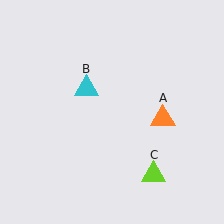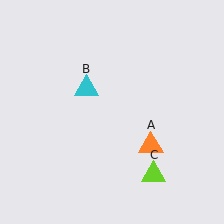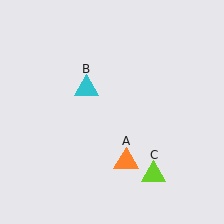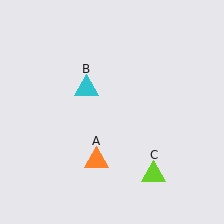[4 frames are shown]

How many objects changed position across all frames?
1 object changed position: orange triangle (object A).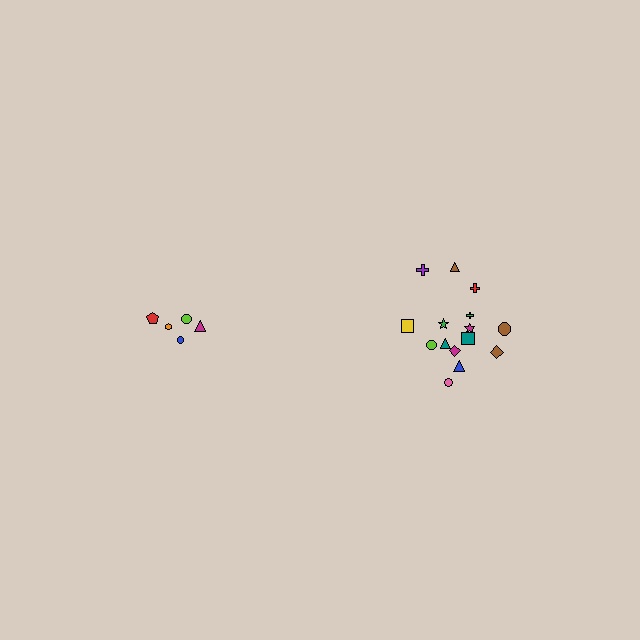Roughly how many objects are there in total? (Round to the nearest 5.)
Roughly 20 objects in total.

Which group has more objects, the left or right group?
The right group.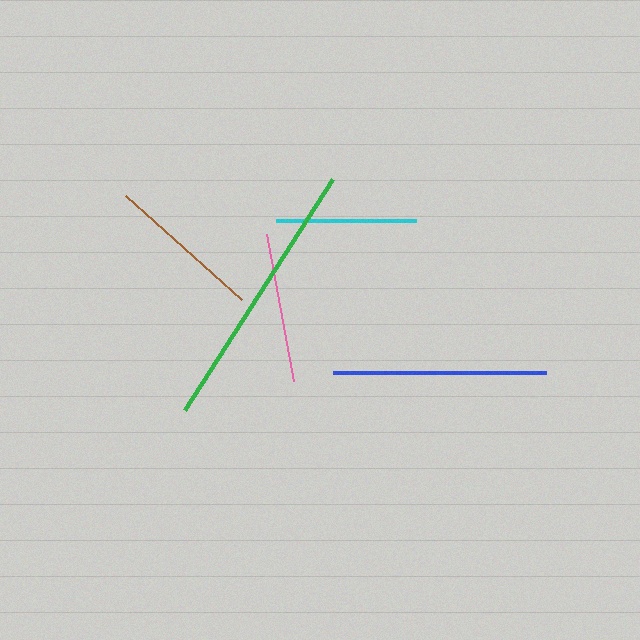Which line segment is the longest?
The green line is the longest at approximately 275 pixels.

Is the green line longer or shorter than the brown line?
The green line is longer than the brown line.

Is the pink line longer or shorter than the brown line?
The brown line is longer than the pink line.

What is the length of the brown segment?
The brown segment is approximately 155 pixels long.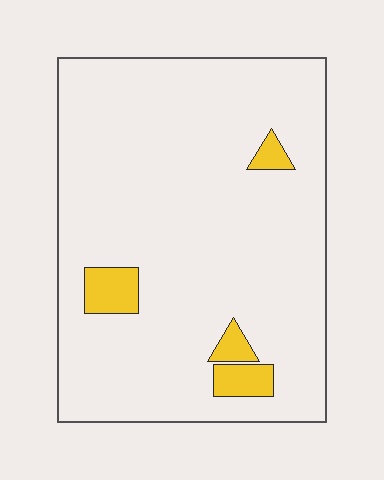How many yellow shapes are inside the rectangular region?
4.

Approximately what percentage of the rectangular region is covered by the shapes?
Approximately 5%.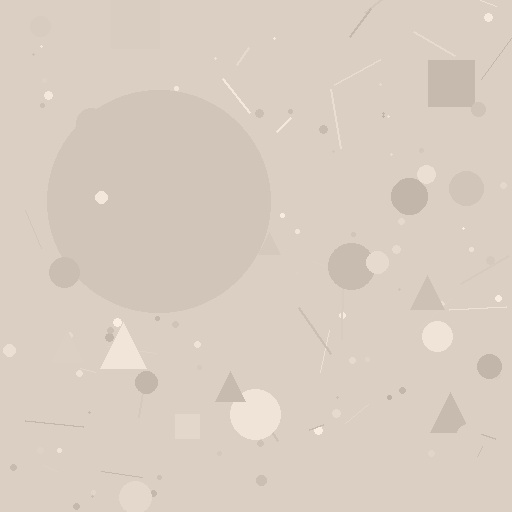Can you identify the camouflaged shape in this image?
The camouflaged shape is a circle.